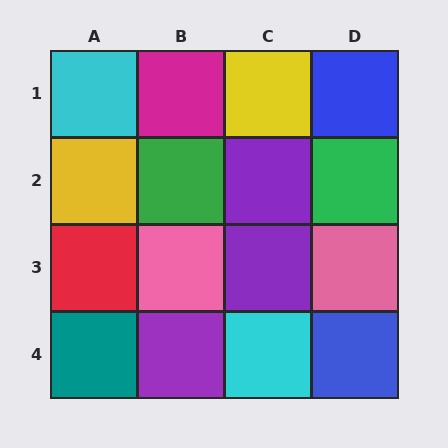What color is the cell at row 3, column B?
Pink.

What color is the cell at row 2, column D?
Green.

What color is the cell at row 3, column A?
Red.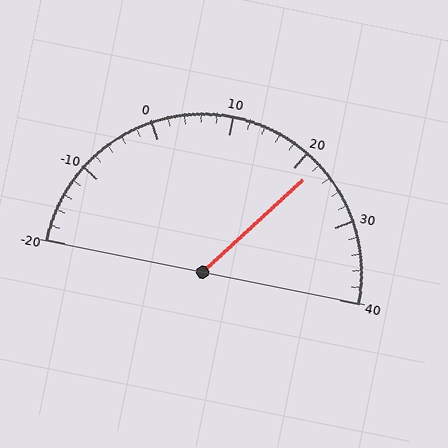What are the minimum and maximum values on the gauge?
The gauge ranges from -20 to 40.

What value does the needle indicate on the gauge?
The needle indicates approximately 22.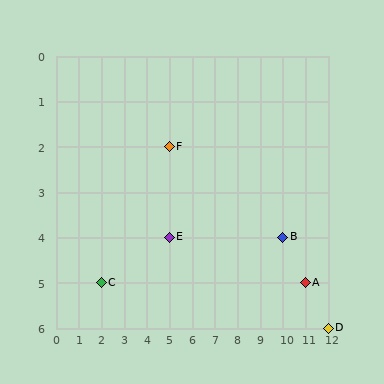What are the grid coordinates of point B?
Point B is at grid coordinates (10, 4).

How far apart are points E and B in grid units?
Points E and B are 5 columns apart.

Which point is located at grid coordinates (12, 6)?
Point D is at (12, 6).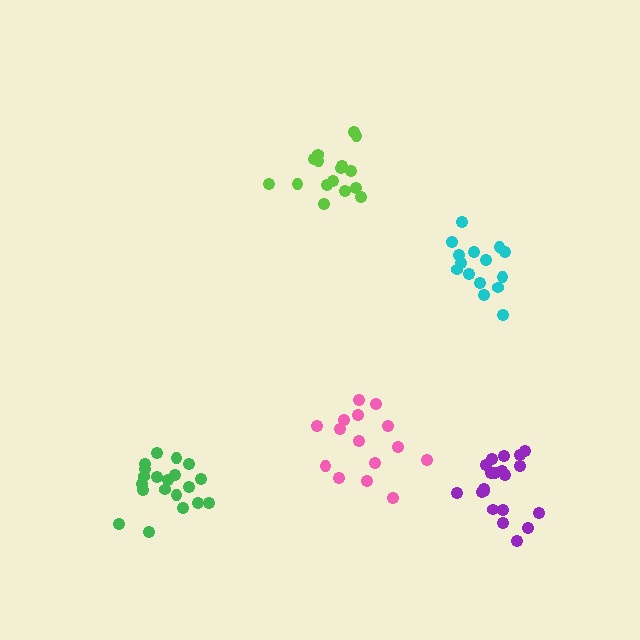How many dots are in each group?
Group 1: 20 dots, Group 2: 17 dots, Group 3: 20 dots, Group 4: 15 dots, Group 5: 15 dots (87 total).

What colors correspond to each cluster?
The clusters are colored: purple, lime, green, cyan, pink.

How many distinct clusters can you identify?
There are 5 distinct clusters.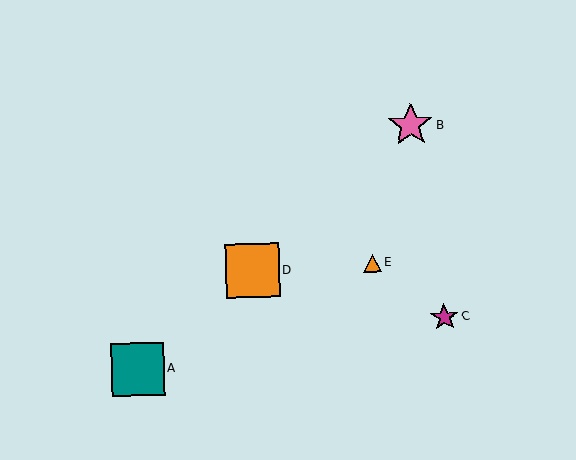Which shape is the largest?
The orange square (labeled D) is the largest.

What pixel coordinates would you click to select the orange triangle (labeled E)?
Click at (372, 263) to select the orange triangle E.